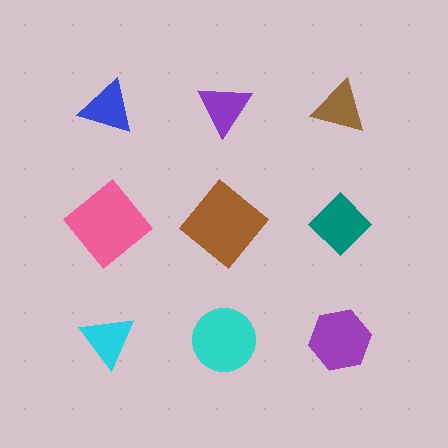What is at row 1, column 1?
A blue triangle.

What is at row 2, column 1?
A pink diamond.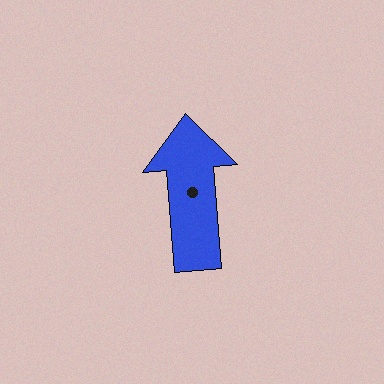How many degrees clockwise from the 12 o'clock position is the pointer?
Approximately 355 degrees.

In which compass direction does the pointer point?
North.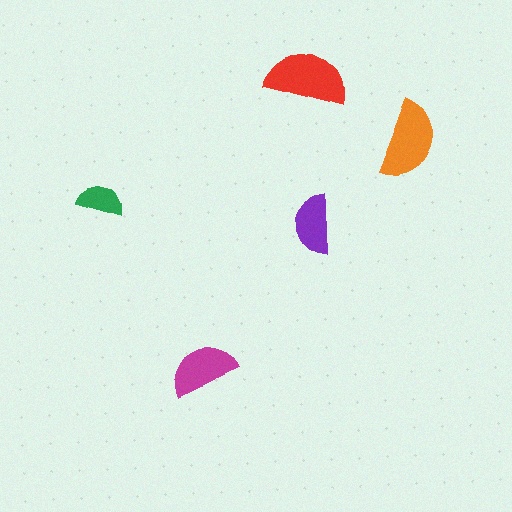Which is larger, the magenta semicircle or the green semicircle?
The magenta one.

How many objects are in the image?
There are 5 objects in the image.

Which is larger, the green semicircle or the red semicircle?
The red one.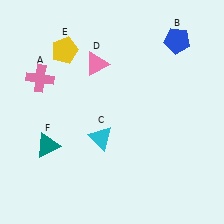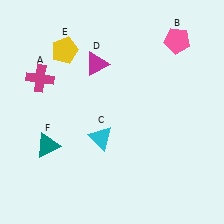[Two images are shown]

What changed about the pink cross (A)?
In Image 1, A is pink. In Image 2, it changed to magenta.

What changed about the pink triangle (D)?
In Image 1, D is pink. In Image 2, it changed to magenta.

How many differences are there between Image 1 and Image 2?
There are 3 differences between the two images.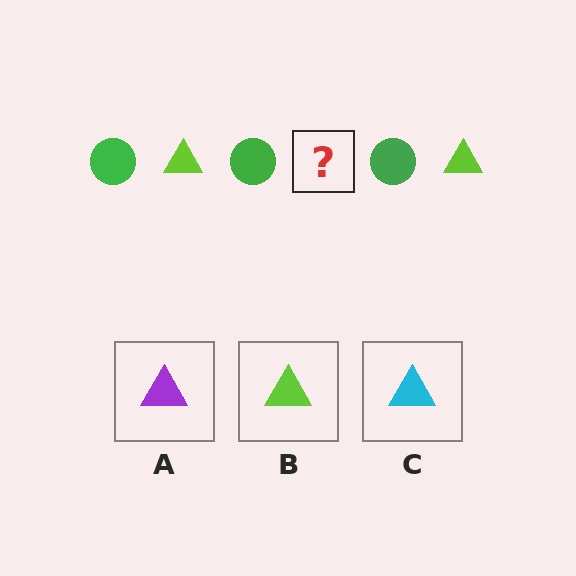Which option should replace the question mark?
Option B.